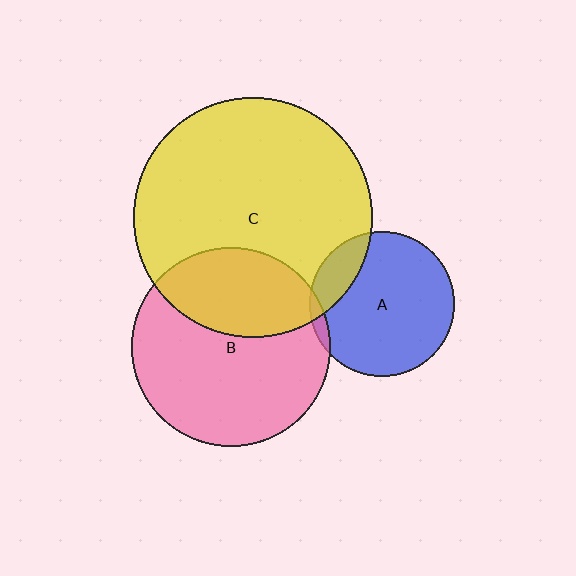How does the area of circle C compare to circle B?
Approximately 1.5 times.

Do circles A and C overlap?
Yes.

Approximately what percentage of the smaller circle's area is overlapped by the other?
Approximately 15%.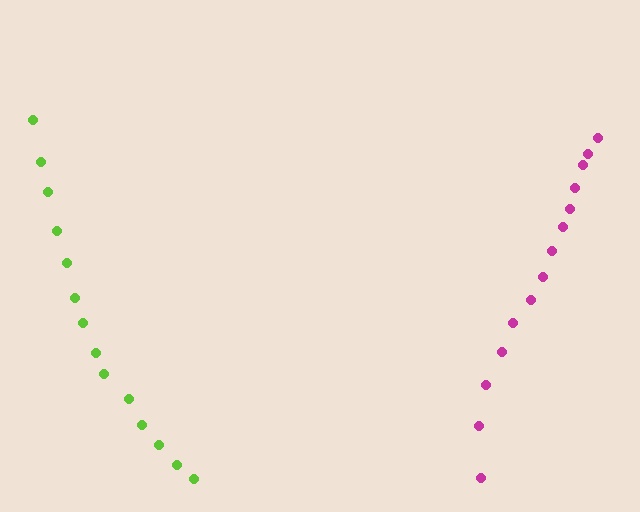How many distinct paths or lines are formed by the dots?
There are 2 distinct paths.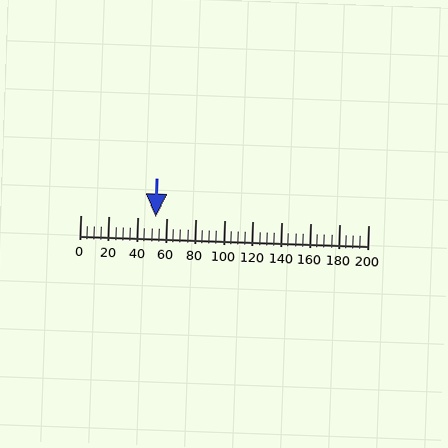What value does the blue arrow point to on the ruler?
The blue arrow points to approximately 52.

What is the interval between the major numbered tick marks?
The major tick marks are spaced 20 units apart.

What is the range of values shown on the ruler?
The ruler shows values from 0 to 200.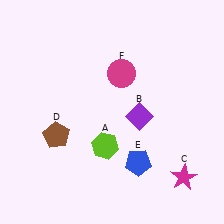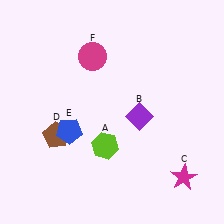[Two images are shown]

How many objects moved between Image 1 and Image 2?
2 objects moved between the two images.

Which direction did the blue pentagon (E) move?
The blue pentagon (E) moved left.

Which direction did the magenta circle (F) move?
The magenta circle (F) moved left.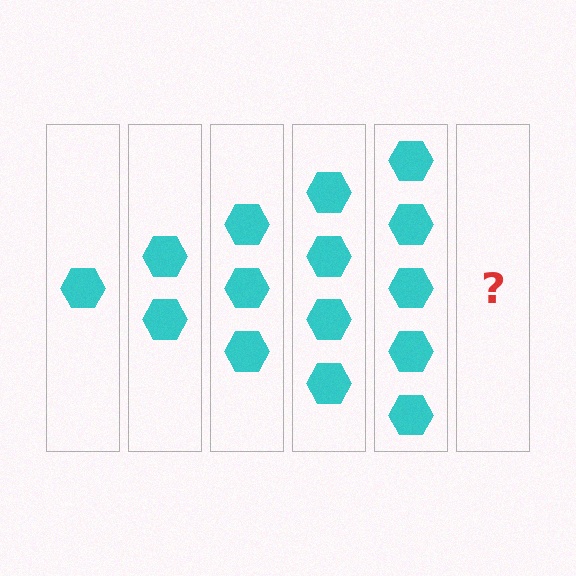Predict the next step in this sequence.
The next step is 6 hexagons.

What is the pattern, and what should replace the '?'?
The pattern is that each step adds one more hexagon. The '?' should be 6 hexagons.